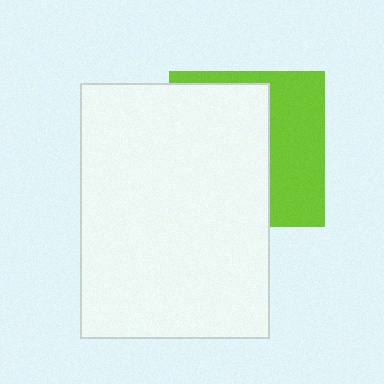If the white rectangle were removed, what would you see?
You would see the complete lime square.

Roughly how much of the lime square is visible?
A small part of it is visible (roughly 41%).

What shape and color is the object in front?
The object in front is a white rectangle.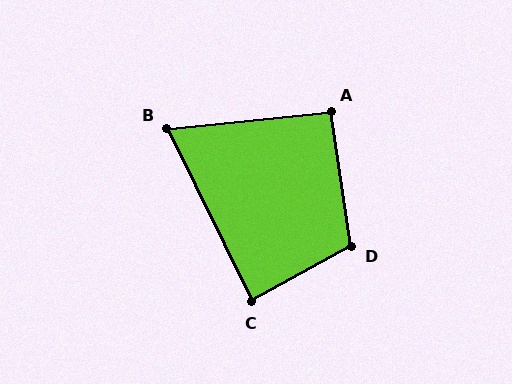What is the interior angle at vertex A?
Approximately 93 degrees (approximately right).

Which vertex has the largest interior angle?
D, at approximately 110 degrees.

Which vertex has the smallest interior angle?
B, at approximately 70 degrees.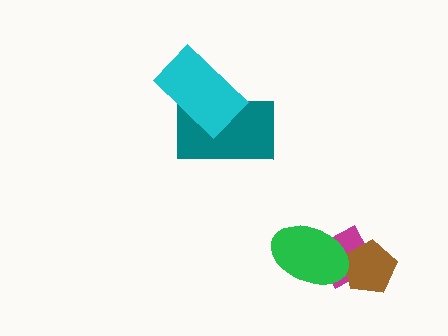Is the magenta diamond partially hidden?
Yes, it is partially covered by another shape.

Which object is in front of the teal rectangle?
The cyan rectangle is in front of the teal rectangle.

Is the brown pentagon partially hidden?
Yes, it is partially covered by another shape.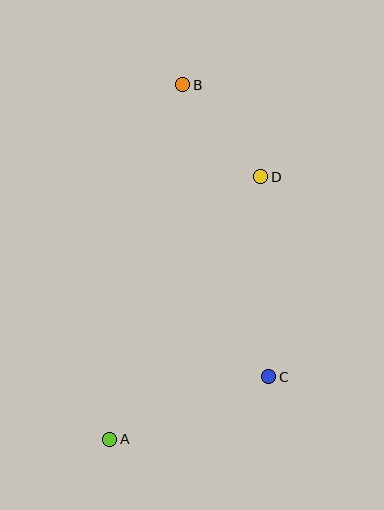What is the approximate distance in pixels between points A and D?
The distance between A and D is approximately 303 pixels.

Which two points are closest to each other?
Points B and D are closest to each other.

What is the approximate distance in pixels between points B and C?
The distance between B and C is approximately 304 pixels.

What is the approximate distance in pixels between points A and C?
The distance between A and C is approximately 171 pixels.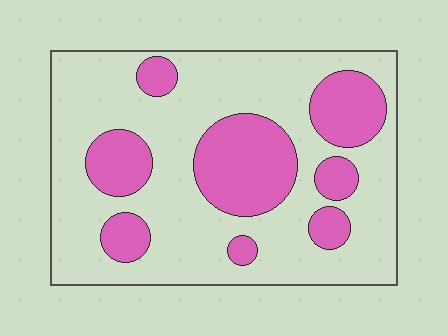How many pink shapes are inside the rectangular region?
8.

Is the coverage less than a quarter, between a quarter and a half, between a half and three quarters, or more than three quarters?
Between a quarter and a half.